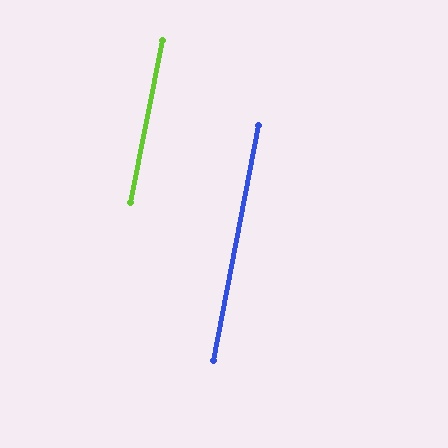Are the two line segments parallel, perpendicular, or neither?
Parallel — their directions differ by only 0.3°.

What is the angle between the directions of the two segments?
Approximately 0 degrees.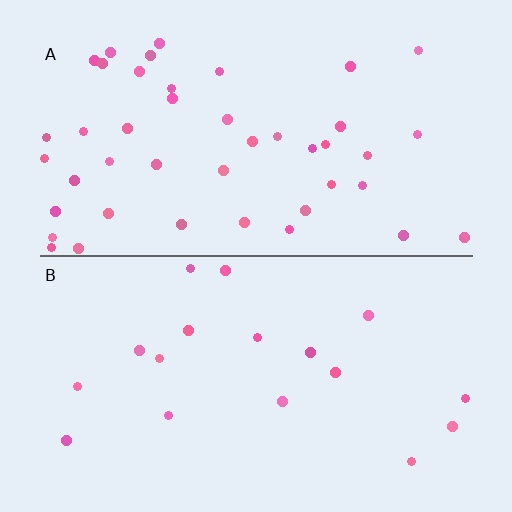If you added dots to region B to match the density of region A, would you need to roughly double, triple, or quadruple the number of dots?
Approximately triple.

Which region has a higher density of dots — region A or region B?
A (the top).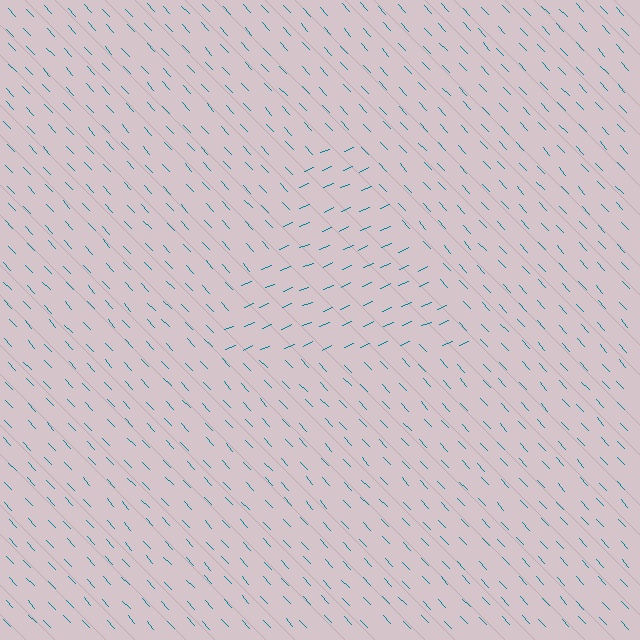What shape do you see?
I see a triangle.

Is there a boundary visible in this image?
Yes, there is a texture boundary formed by a change in line orientation.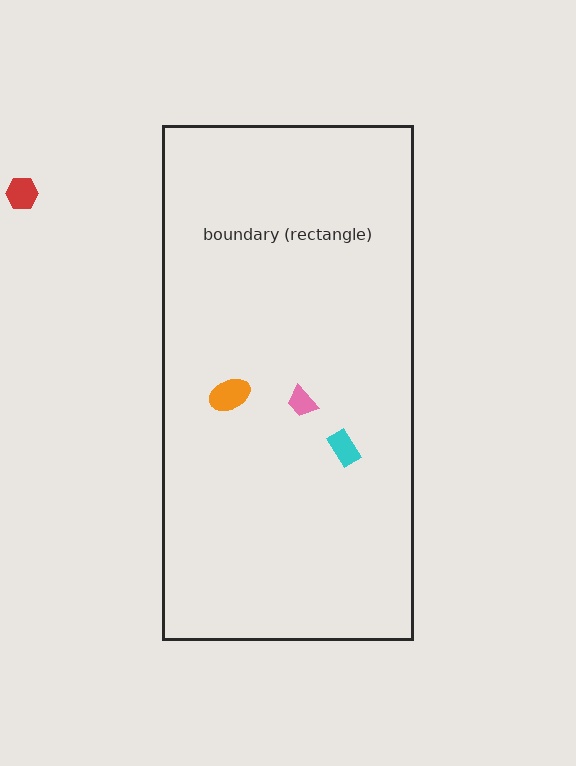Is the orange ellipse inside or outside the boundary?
Inside.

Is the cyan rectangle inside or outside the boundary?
Inside.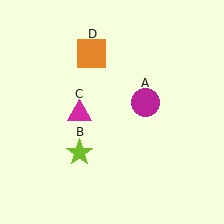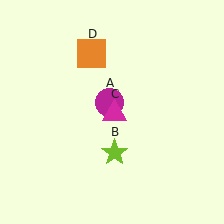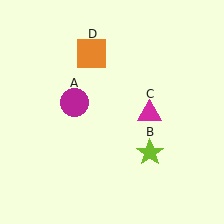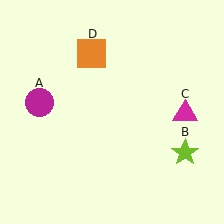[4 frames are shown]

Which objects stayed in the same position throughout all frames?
Orange square (object D) remained stationary.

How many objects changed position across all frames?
3 objects changed position: magenta circle (object A), lime star (object B), magenta triangle (object C).